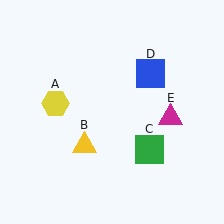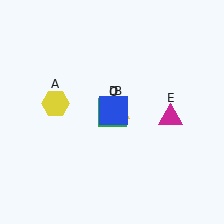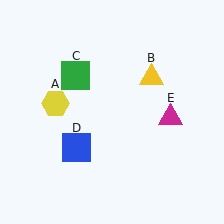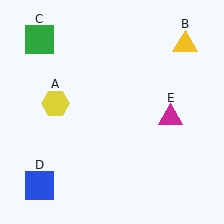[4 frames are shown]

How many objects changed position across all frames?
3 objects changed position: yellow triangle (object B), green square (object C), blue square (object D).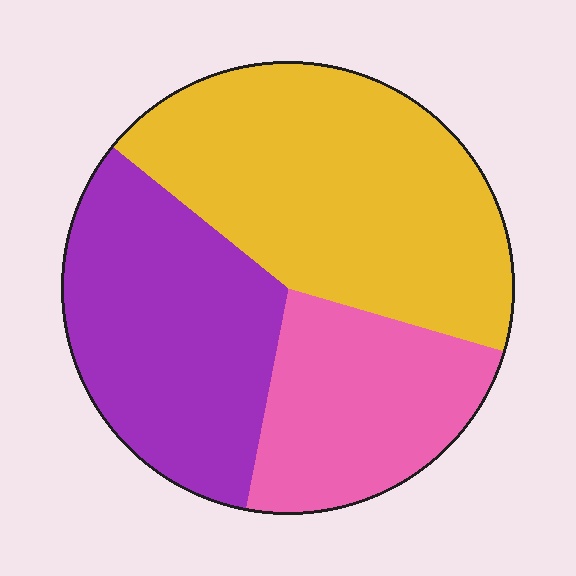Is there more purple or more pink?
Purple.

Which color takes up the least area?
Pink, at roughly 25%.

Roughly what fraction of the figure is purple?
Purple takes up between a sixth and a third of the figure.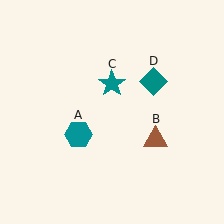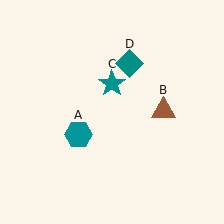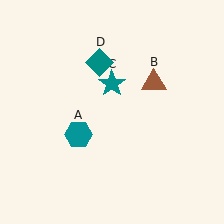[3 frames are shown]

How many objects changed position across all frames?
2 objects changed position: brown triangle (object B), teal diamond (object D).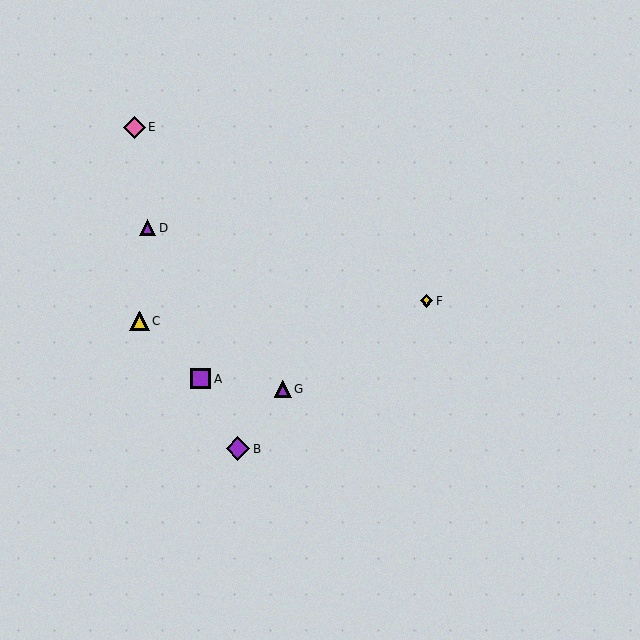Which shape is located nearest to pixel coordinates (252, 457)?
The purple diamond (labeled B) at (238, 449) is nearest to that location.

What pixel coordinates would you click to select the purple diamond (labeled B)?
Click at (238, 449) to select the purple diamond B.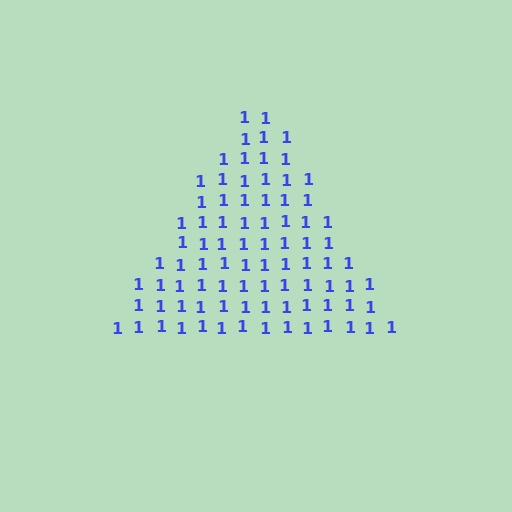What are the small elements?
The small elements are digit 1's.